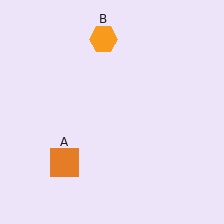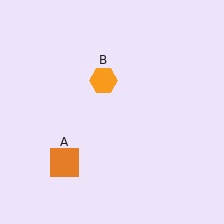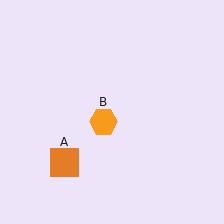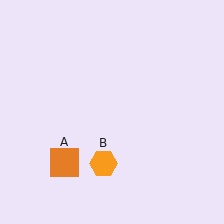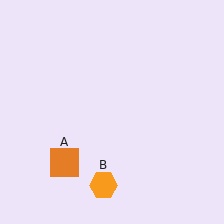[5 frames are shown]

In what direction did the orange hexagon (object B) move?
The orange hexagon (object B) moved down.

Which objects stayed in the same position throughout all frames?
Orange square (object A) remained stationary.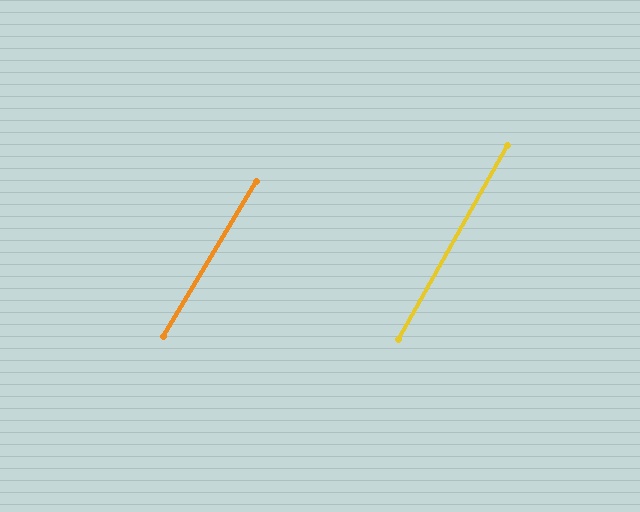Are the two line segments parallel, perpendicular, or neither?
Parallel — their directions differ by only 1.6°.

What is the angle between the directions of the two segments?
Approximately 2 degrees.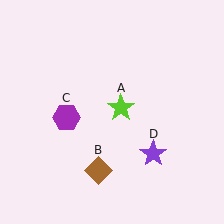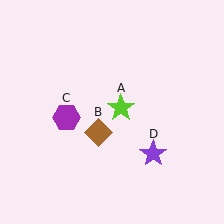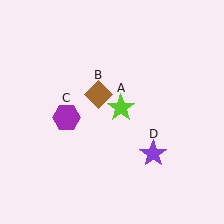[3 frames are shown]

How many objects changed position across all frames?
1 object changed position: brown diamond (object B).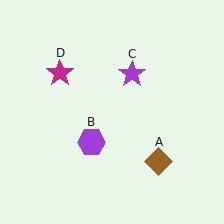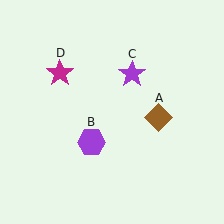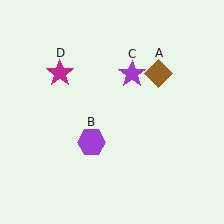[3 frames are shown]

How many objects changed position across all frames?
1 object changed position: brown diamond (object A).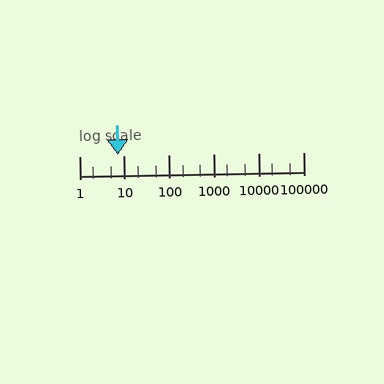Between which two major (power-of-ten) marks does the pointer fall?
The pointer is between 1 and 10.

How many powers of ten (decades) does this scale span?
The scale spans 5 decades, from 1 to 100000.